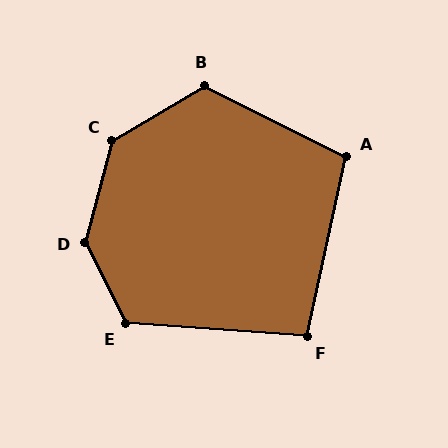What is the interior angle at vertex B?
Approximately 123 degrees (obtuse).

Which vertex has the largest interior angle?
D, at approximately 139 degrees.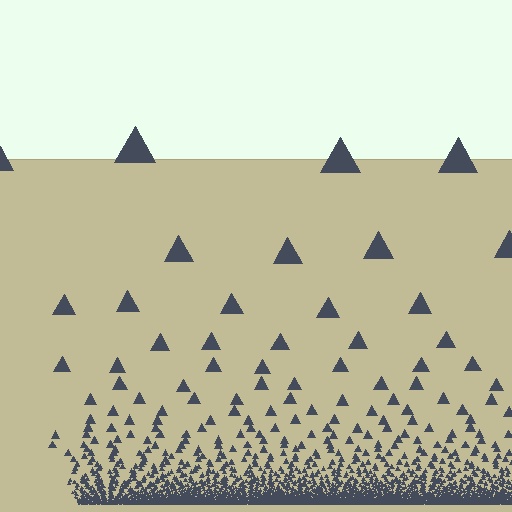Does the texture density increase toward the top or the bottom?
Density increases toward the bottom.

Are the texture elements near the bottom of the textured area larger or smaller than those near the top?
Smaller. The gradient is inverted — elements near the bottom are smaller and denser.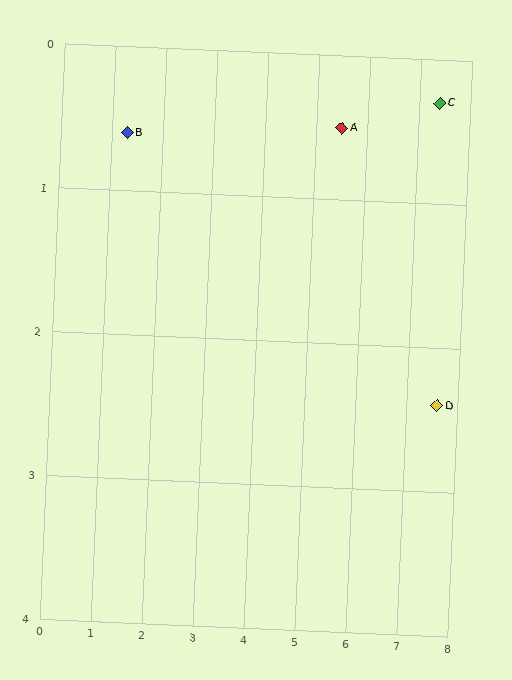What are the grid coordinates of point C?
Point C is at approximately (7.4, 0.3).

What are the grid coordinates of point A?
Point A is at approximately (5.5, 0.5).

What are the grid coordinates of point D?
Point D is at approximately (7.6, 2.4).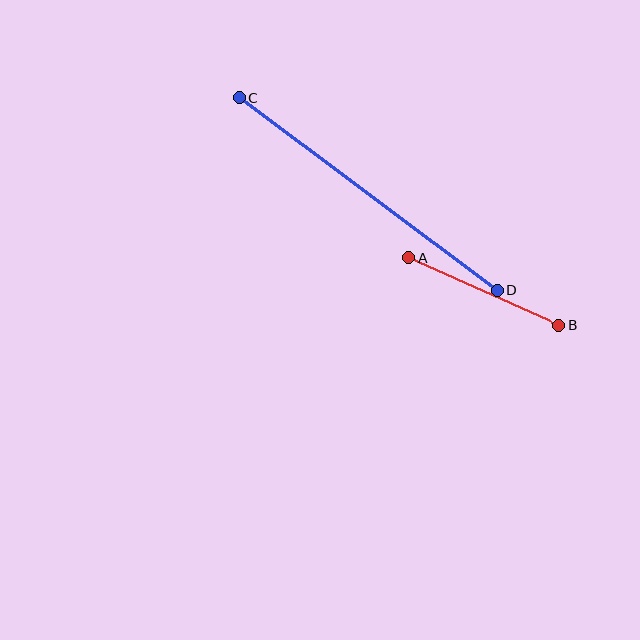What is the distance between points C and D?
The distance is approximately 321 pixels.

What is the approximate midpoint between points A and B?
The midpoint is at approximately (484, 291) pixels.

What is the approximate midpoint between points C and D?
The midpoint is at approximately (368, 194) pixels.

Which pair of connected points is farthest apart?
Points C and D are farthest apart.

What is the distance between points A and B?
The distance is approximately 164 pixels.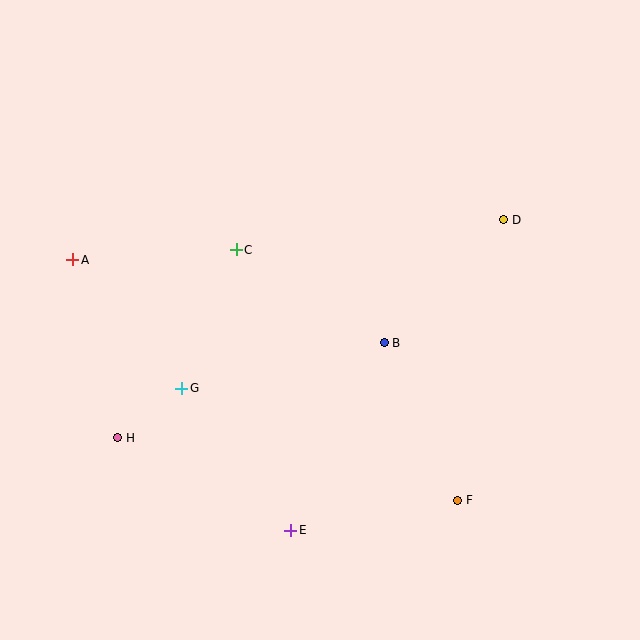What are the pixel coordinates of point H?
Point H is at (118, 438).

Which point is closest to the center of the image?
Point B at (384, 343) is closest to the center.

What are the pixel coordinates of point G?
Point G is at (182, 388).